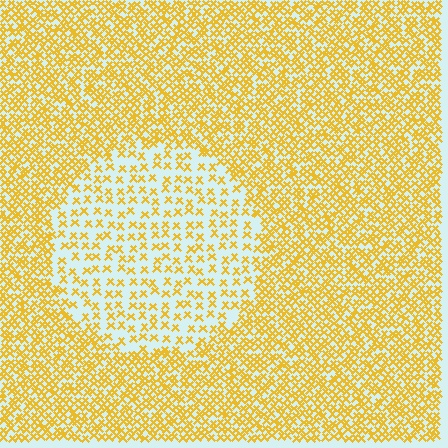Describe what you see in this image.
The image contains small yellow elements arranged at two different densities. A circle-shaped region is visible where the elements are less densely packed than the surrounding area.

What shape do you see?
I see a circle.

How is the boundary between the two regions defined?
The boundary is defined by a change in element density (approximately 2.4x ratio). All elements are the same color, size, and shape.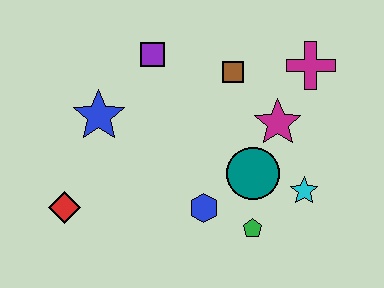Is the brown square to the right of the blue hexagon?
Yes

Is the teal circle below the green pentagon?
No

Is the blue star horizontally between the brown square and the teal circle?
No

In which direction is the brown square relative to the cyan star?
The brown square is above the cyan star.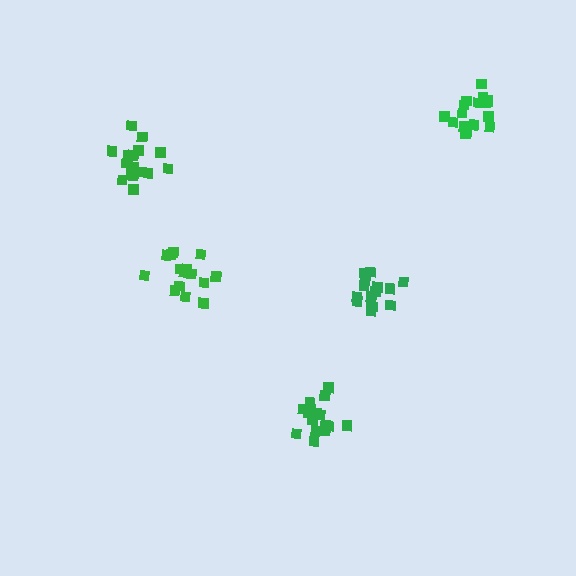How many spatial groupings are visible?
There are 5 spatial groupings.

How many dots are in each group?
Group 1: 18 dots, Group 2: 17 dots, Group 3: 15 dots, Group 4: 16 dots, Group 5: 18 dots (84 total).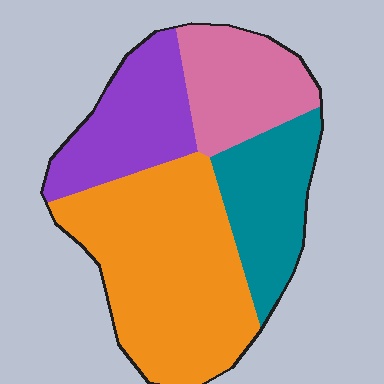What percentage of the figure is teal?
Teal covers around 20% of the figure.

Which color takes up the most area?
Orange, at roughly 45%.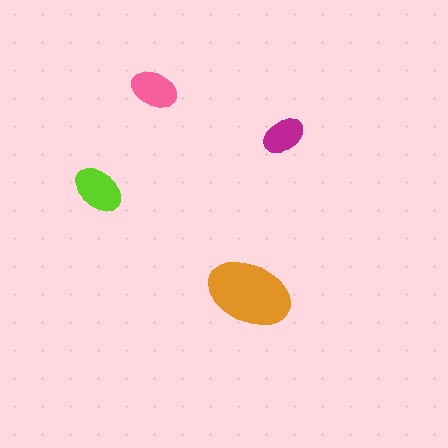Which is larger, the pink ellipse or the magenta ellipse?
The pink one.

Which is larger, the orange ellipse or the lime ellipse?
The orange one.